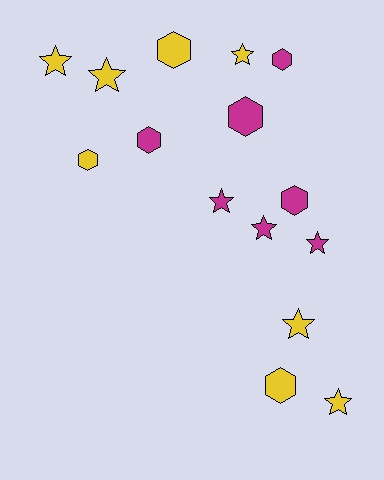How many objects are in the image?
There are 15 objects.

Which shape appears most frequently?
Star, with 8 objects.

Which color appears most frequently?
Yellow, with 8 objects.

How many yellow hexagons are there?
There are 3 yellow hexagons.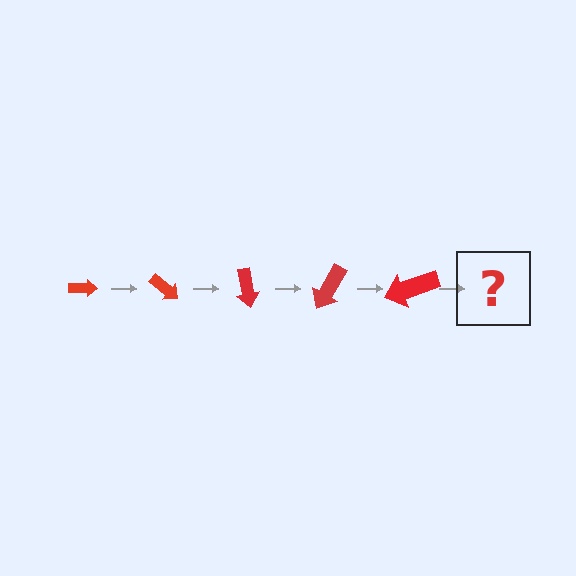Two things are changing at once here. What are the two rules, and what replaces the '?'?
The two rules are that the arrow grows larger each step and it rotates 40 degrees each step. The '?' should be an arrow, larger than the previous one and rotated 200 degrees from the start.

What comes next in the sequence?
The next element should be an arrow, larger than the previous one and rotated 200 degrees from the start.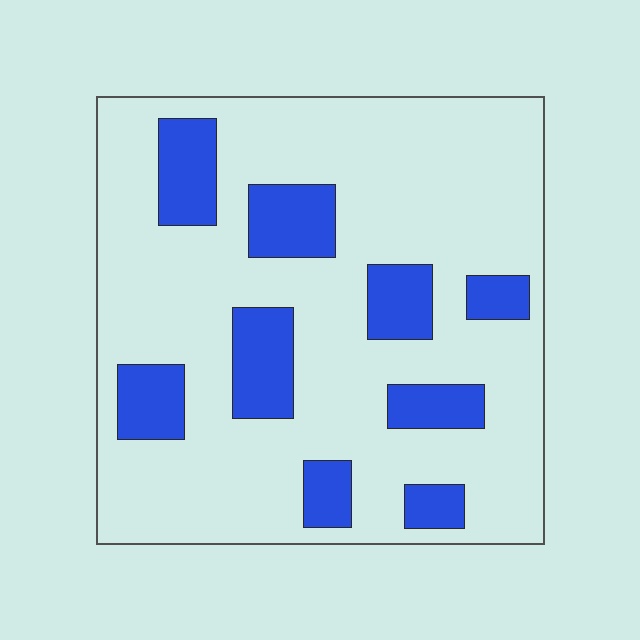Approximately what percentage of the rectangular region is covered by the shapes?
Approximately 20%.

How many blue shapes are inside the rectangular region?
9.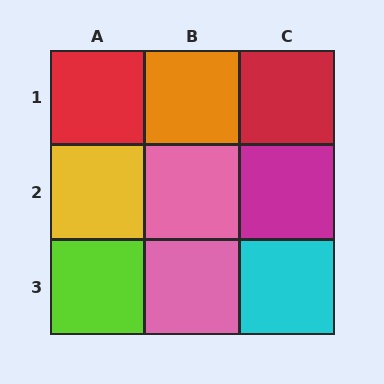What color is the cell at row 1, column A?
Red.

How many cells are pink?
2 cells are pink.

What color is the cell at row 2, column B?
Pink.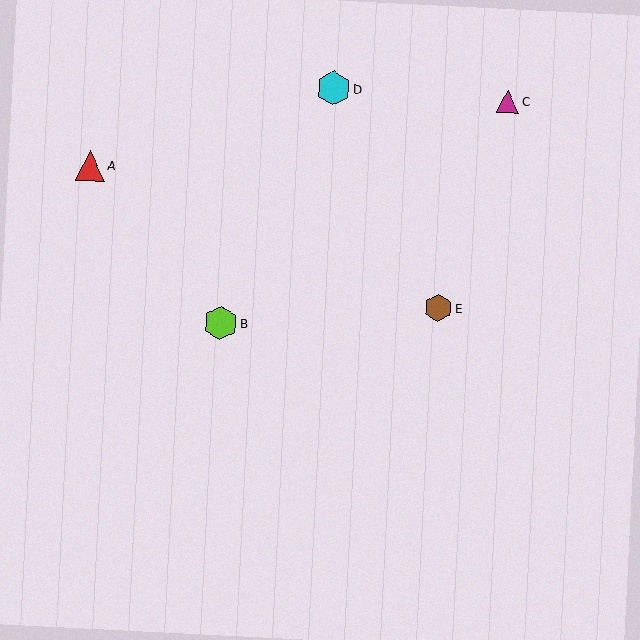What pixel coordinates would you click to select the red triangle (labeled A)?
Click at (90, 166) to select the red triangle A.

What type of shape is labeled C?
Shape C is a magenta triangle.